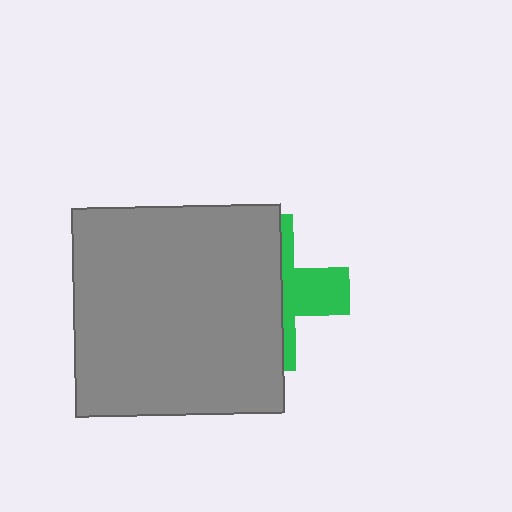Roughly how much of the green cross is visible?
A small part of it is visible (roughly 36%).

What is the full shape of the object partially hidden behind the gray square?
The partially hidden object is a green cross.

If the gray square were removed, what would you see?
You would see the complete green cross.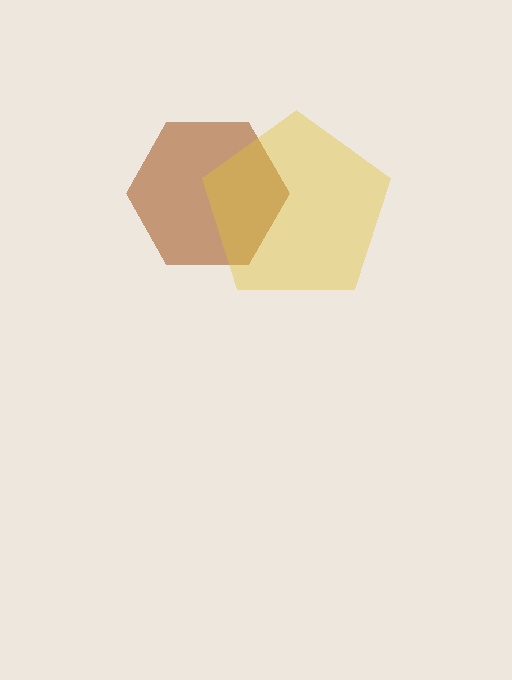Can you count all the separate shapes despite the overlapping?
Yes, there are 2 separate shapes.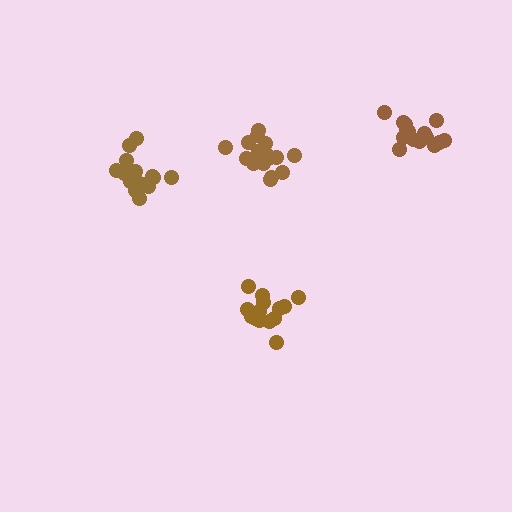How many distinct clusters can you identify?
There are 4 distinct clusters.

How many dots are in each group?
Group 1: 16 dots, Group 2: 16 dots, Group 3: 16 dots, Group 4: 16 dots (64 total).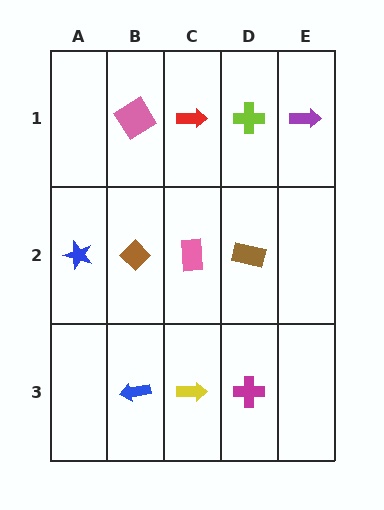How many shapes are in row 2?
4 shapes.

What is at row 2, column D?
A brown rectangle.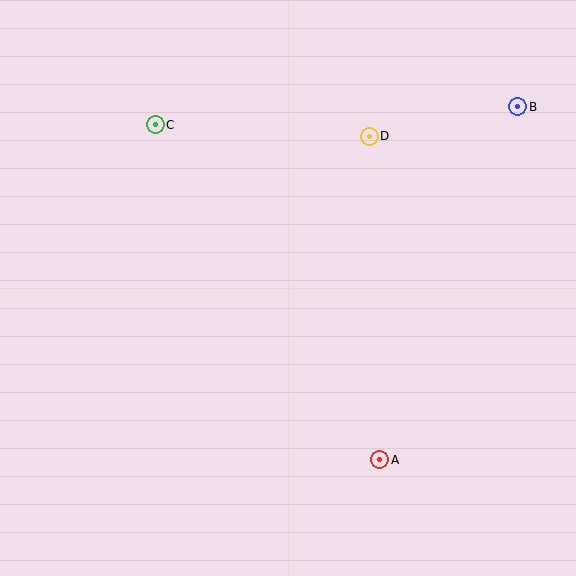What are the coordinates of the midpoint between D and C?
The midpoint between D and C is at (262, 131).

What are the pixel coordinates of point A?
Point A is at (380, 460).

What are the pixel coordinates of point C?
Point C is at (155, 125).